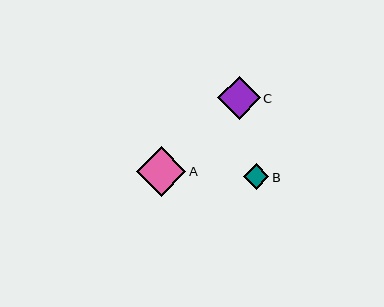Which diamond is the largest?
Diamond A is the largest with a size of approximately 50 pixels.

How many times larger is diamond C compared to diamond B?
Diamond C is approximately 1.7 times the size of diamond B.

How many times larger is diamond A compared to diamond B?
Diamond A is approximately 1.9 times the size of diamond B.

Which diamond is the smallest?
Diamond B is the smallest with a size of approximately 26 pixels.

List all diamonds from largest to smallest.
From largest to smallest: A, C, B.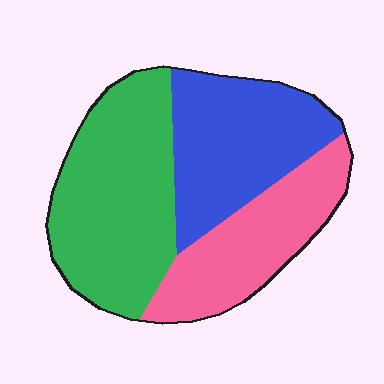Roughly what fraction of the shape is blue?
Blue covers roughly 30% of the shape.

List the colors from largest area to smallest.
From largest to smallest: green, blue, pink.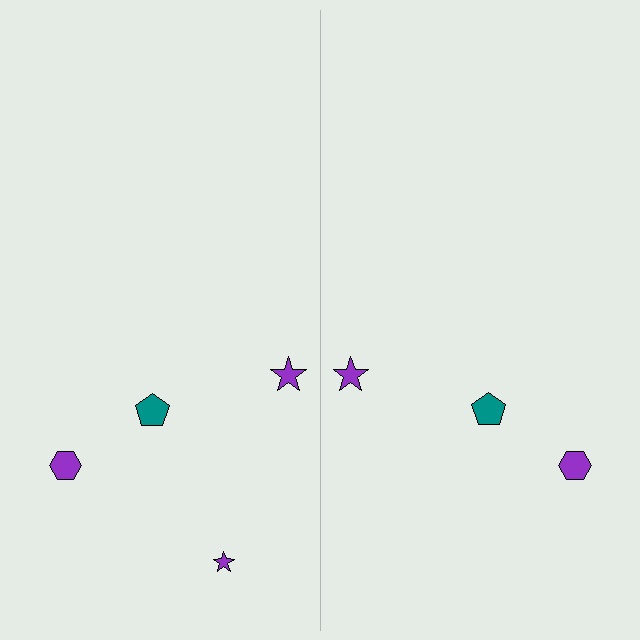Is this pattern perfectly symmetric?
No, the pattern is not perfectly symmetric. A purple star is missing from the right side.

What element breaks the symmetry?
A purple star is missing from the right side.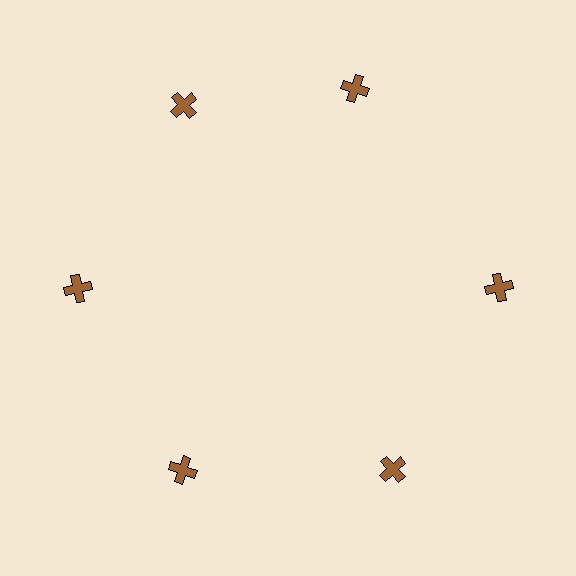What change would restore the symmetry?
The symmetry would be restored by rotating it back into even spacing with its neighbors so that all 6 crosses sit at equal angles and equal distance from the center.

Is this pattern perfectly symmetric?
No. The 6 brown crosses are arranged in a ring, but one element near the 1 o'clock position is rotated out of alignment along the ring, breaking the 6-fold rotational symmetry.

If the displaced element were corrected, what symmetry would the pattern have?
It would have 6-fold rotational symmetry — the pattern would map onto itself every 60 degrees.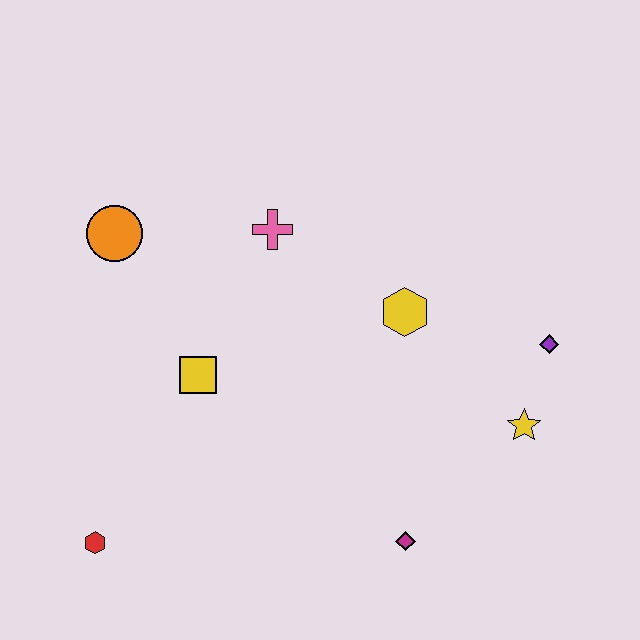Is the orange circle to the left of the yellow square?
Yes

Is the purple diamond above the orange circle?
No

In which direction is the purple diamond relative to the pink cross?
The purple diamond is to the right of the pink cross.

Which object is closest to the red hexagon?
The yellow square is closest to the red hexagon.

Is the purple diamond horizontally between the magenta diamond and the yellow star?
No